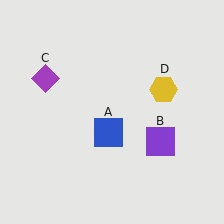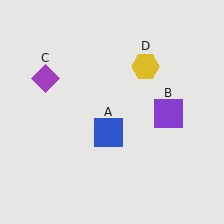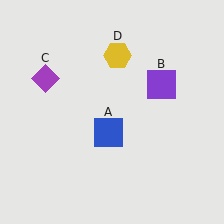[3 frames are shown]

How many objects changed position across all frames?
2 objects changed position: purple square (object B), yellow hexagon (object D).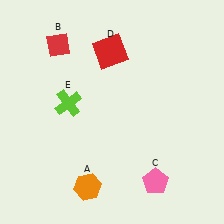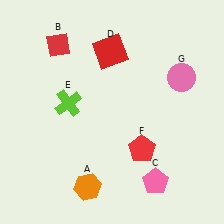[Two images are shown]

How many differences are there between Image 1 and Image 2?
There are 2 differences between the two images.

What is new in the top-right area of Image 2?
A pink circle (G) was added in the top-right area of Image 2.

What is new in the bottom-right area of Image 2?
A red pentagon (F) was added in the bottom-right area of Image 2.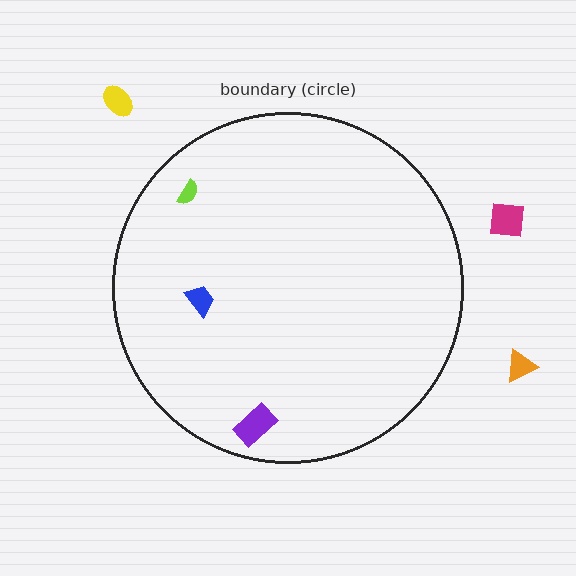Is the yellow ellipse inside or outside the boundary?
Outside.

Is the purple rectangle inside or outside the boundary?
Inside.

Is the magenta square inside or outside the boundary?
Outside.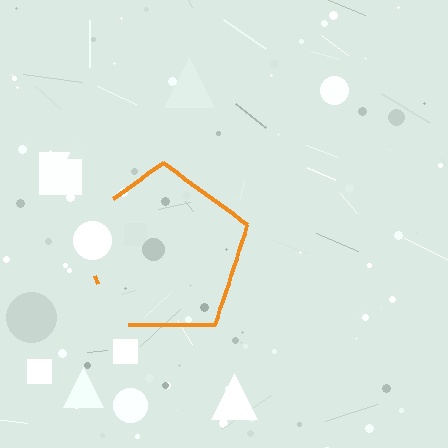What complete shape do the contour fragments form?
The contour fragments form a pentagon.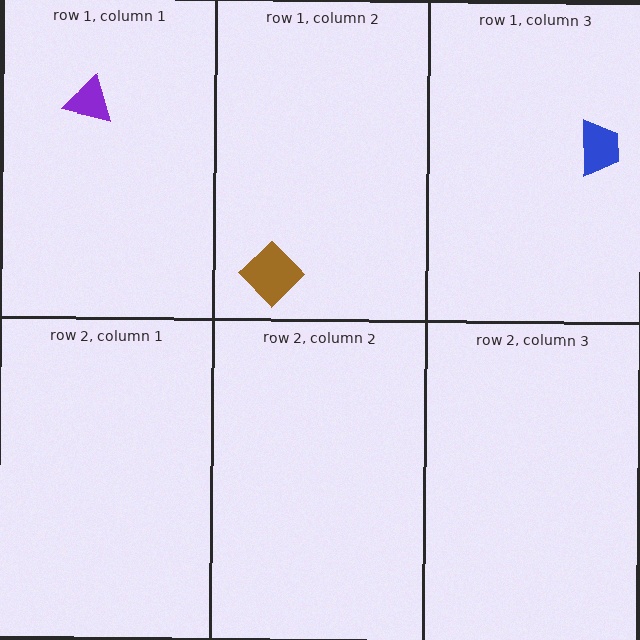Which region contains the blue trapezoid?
The row 1, column 3 region.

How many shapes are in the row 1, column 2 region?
1.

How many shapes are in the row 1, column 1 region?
1.